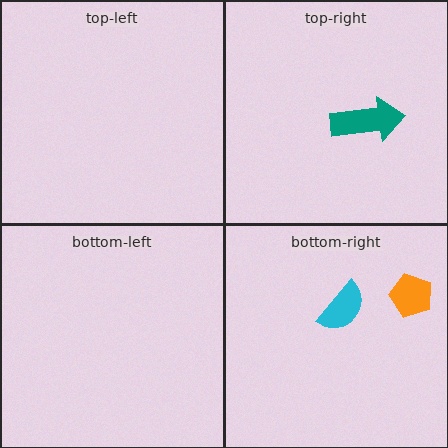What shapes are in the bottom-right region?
The cyan semicircle, the orange pentagon.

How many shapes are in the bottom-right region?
2.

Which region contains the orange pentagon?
The bottom-right region.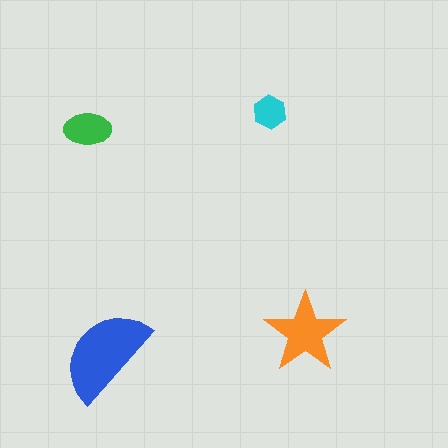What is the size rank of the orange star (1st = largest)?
2nd.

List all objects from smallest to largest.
The cyan hexagon, the green ellipse, the orange star, the blue semicircle.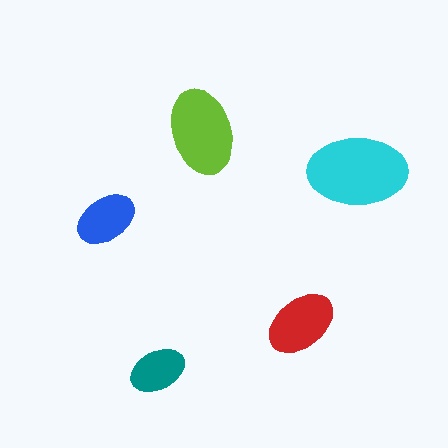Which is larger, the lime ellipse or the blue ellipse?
The lime one.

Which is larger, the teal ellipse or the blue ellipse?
The blue one.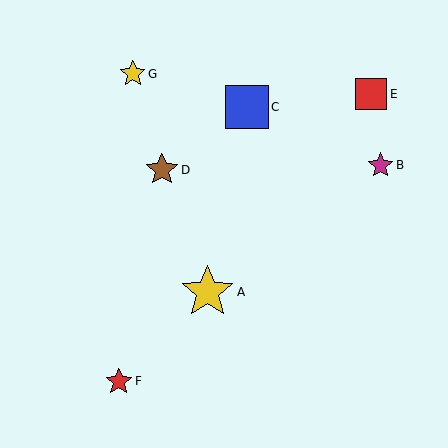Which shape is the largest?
The yellow star (labeled A) is the largest.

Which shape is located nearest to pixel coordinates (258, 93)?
The blue square (labeled C) at (247, 107) is nearest to that location.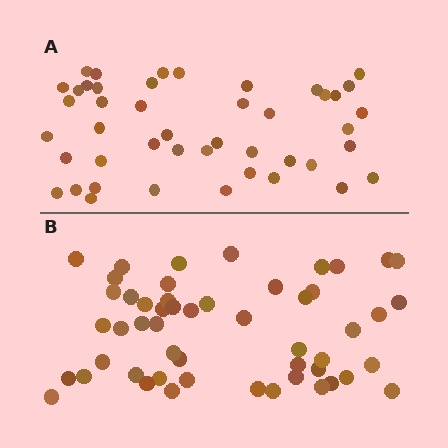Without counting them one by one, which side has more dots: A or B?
Region B (the bottom region) has more dots.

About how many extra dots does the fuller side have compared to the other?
Region B has roughly 8 or so more dots than region A.